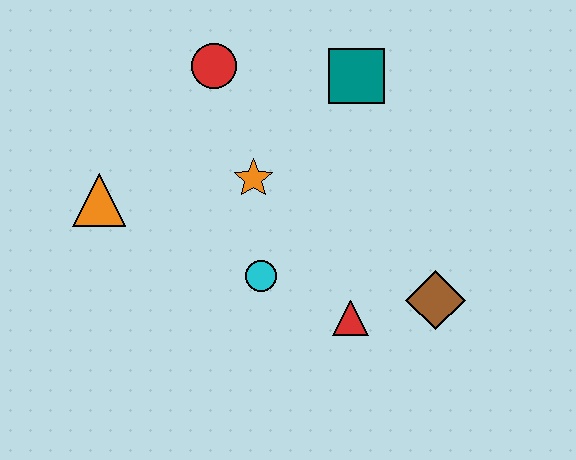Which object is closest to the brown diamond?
The red triangle is closest to the brown diamond.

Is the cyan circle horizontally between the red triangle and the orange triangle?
Yes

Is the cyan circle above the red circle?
No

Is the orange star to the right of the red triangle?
No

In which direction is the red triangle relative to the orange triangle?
The red triangle is to the right of the orange triangle.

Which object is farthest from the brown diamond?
The orange triangle is farthest from the brown diamond.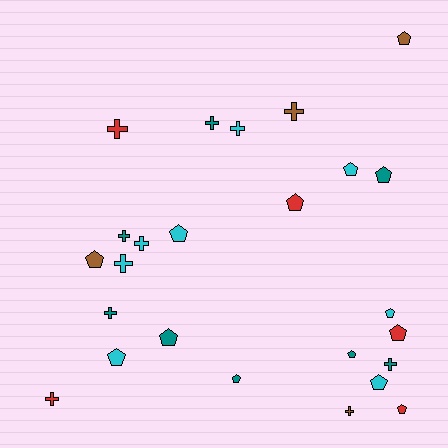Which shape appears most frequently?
Pentagon, with 14 objects.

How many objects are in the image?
There are 25 objects.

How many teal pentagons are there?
There are 4 teal pentagons.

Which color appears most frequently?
Teal, with 8 objects.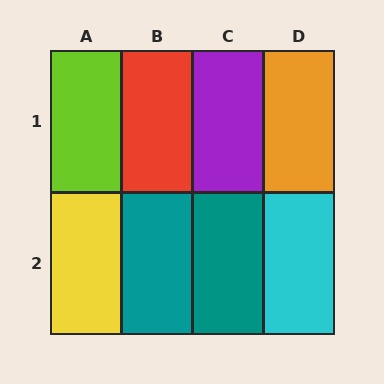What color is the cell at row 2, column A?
Yellow.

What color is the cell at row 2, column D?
Cyan.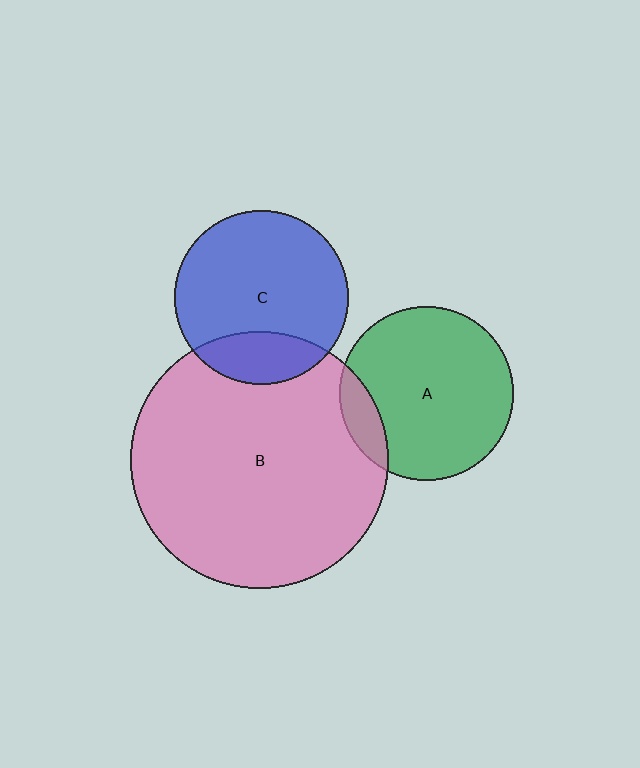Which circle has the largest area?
Circle B (pink).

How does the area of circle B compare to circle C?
Approximately 2.2 times.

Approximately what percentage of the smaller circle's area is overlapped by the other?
Approximately 10%.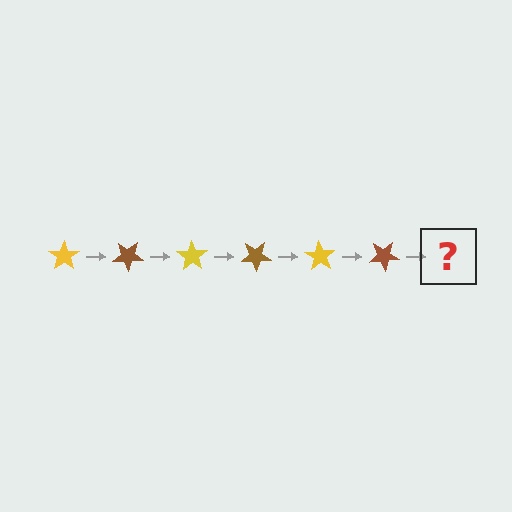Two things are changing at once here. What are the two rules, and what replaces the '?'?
The two rules are that it rotates 35 degrees each step and the color cycles through yellow and brown. The '?' should be a yellow star, rotated 210 degrees from the start.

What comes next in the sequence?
The next element should be a yellow star, rotated 210 degrees from the start.